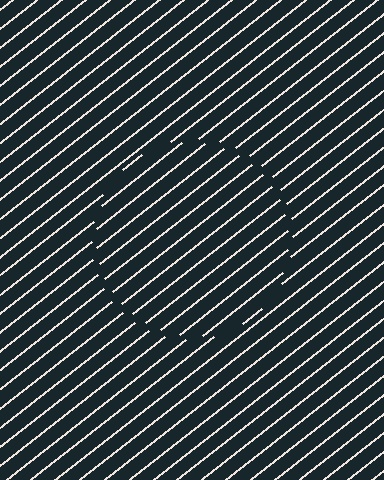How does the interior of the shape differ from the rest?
The interior of the shape contains the same grating, shifted by half a period — the contour is defined by the phase discontinuity where line-ends from the inner and outer gratings abut.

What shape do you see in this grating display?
An illusory circle. The interior of the shape contains the same grating, shifted by half a period — the contour is defined by the phase discontinuity where line-ends from the inner and outer gratings abut.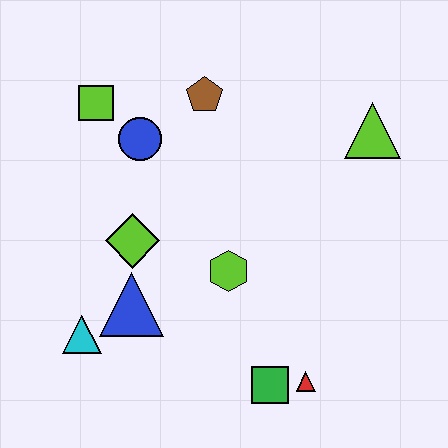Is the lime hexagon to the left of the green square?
Yes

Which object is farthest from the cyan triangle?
The lime triangle is farthest from the cyan triangle.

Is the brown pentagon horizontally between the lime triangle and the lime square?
Yes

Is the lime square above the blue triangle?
Yes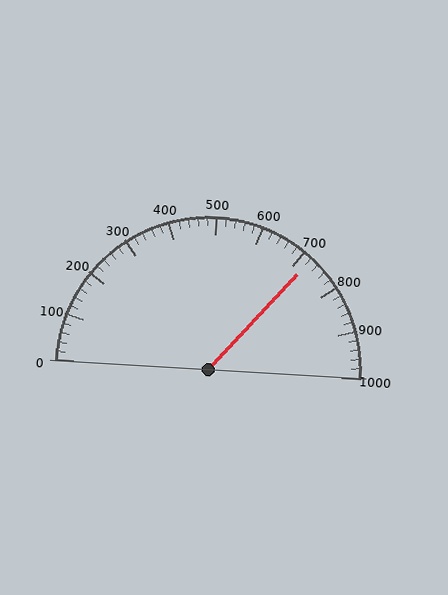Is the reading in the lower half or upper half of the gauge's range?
The reading is in the upper half of the range (0 to 1000).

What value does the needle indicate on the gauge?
The needle indicates approximately 720.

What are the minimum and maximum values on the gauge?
The gauge ranges from 0 to 1000.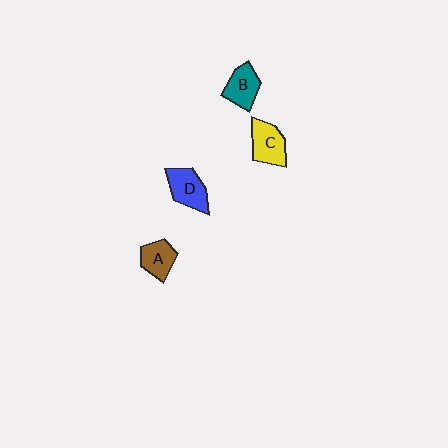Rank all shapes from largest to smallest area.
From largest to smallest: D (blue), C (yellow), B (teal), A (brown).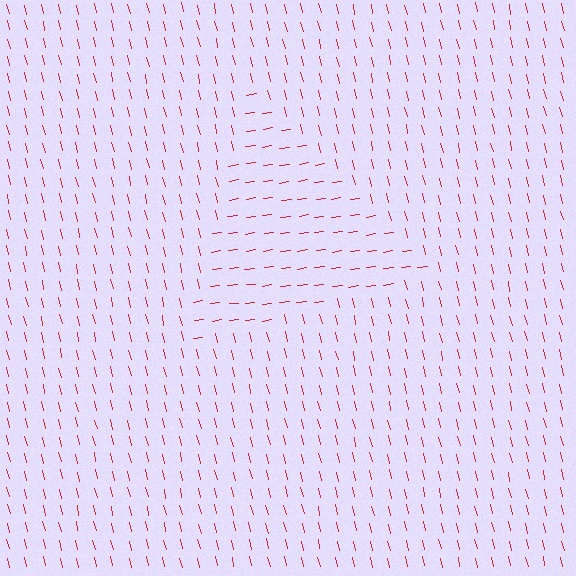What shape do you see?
I see a triangle.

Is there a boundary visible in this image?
Yes, there is a texture boundary formed by a change in line orientation.